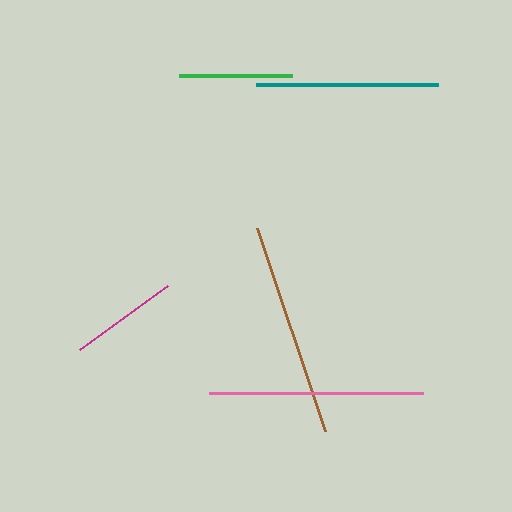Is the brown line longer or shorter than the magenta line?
The brown line is longer than the magenta line.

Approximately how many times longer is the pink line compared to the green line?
The pink line is approximately 1.9 times the length of the green line.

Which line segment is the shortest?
The magenta line is the shortest at approximately 109 pixels.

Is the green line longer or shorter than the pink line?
The pink line is longer than the green line.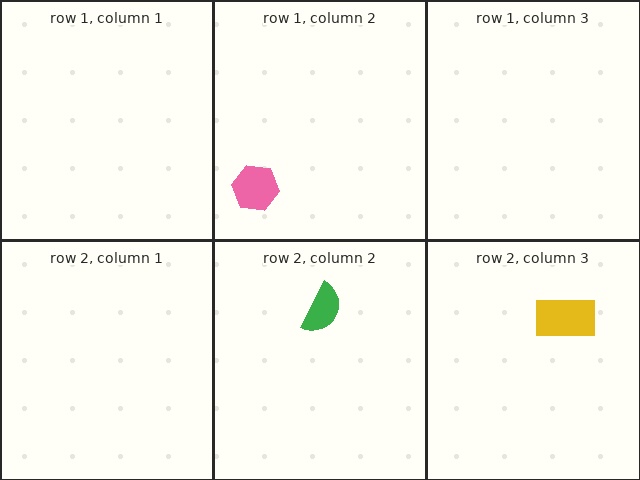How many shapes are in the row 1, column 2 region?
1.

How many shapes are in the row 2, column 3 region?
1.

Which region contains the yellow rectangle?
The row 2, column 3 region.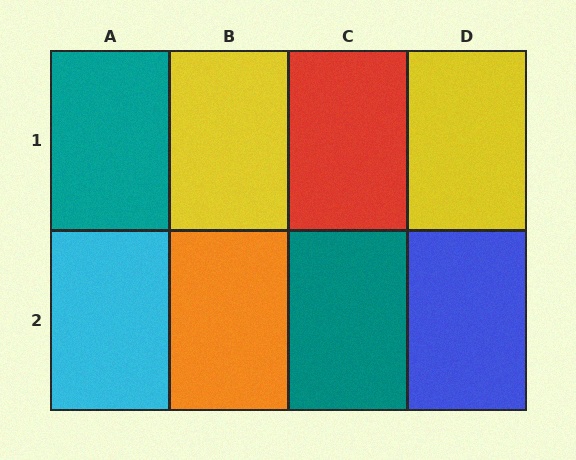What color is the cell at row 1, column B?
Yellow.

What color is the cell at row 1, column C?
Red.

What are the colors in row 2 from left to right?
Cyan, orange, teal, blue.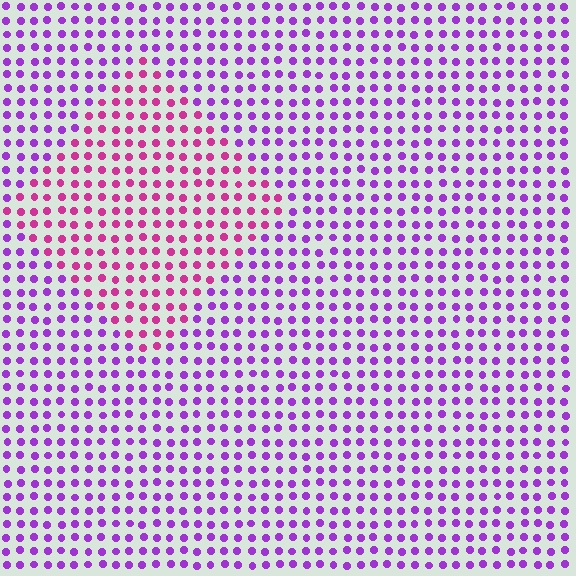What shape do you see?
I see a diamond.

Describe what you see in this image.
The image is filled with small purple elements in a uniform arrangement. A diamond-shaped region is visible where the elements are tinted to a slightly different hue, forming a subtle color boundary.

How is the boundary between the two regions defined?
The boundary is defined purely by a slight shift in hue (about 41 degrees). Spacing, size, and orientation are identical on both sides.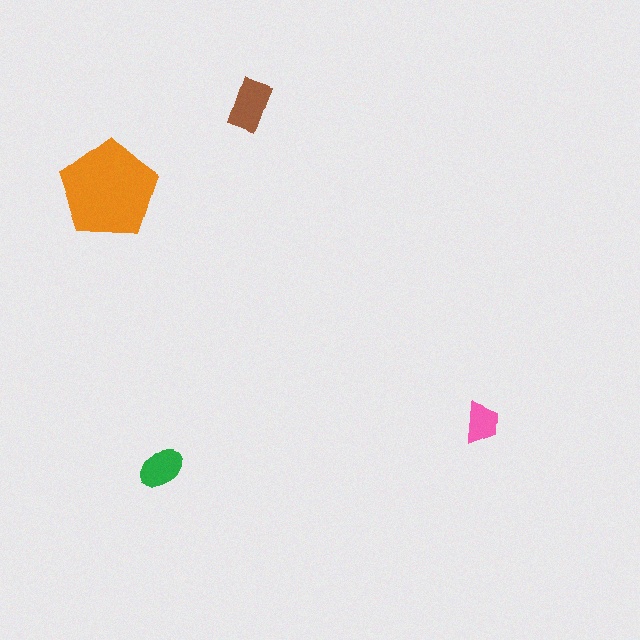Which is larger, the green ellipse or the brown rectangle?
The brown rectangle.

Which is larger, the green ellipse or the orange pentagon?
The orange pentagon.